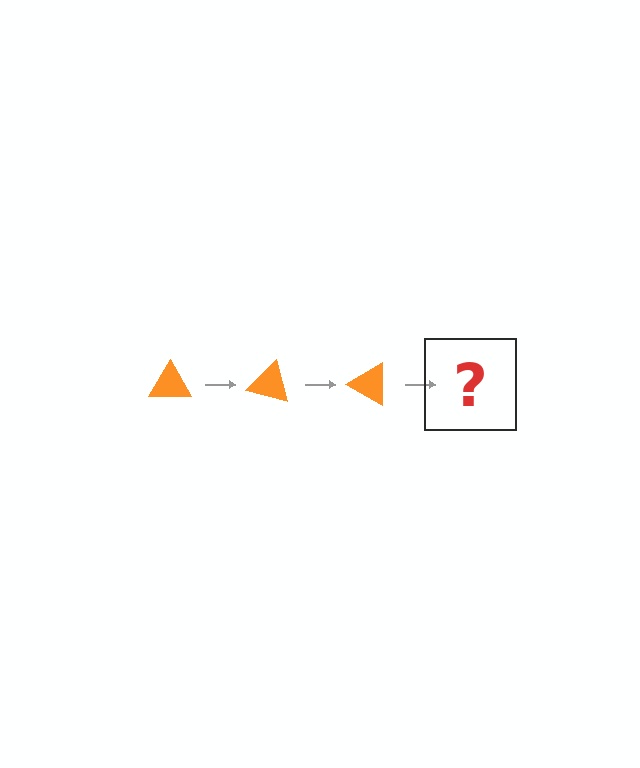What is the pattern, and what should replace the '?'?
The pattern is that the triangle rotates 15 degrees each step. The '?' should be an orange triangle rotated 45 degrees.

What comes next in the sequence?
The next element should be an orange triangle rotated 45 degrees.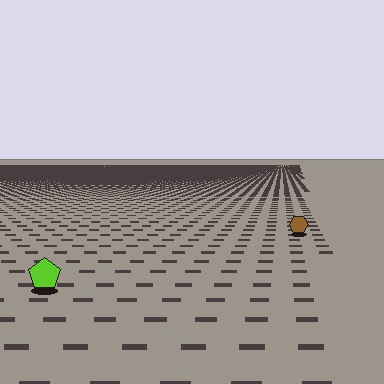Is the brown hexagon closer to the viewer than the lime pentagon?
No. The lime pentagon is closer — you can tell from the texture gradient: the ground texture is coarser near it.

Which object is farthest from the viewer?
The brown hexagon is farthest from the viewer. It appears smaller and the ground texture around it is denser.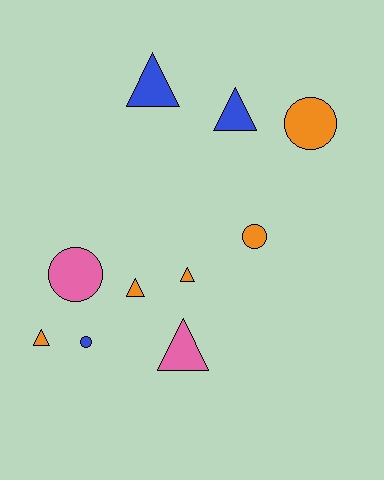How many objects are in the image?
There are 10 objects.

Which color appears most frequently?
Orange, with 5 objects.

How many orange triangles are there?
There are 3 orange triangles.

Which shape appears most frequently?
Triangle, with 6 objects.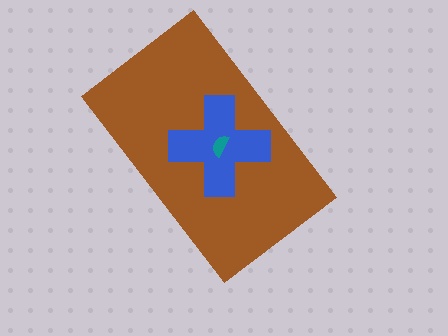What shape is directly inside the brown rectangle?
The blue cross.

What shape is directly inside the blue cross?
The teal semicircle.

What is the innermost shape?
The teal semicircle.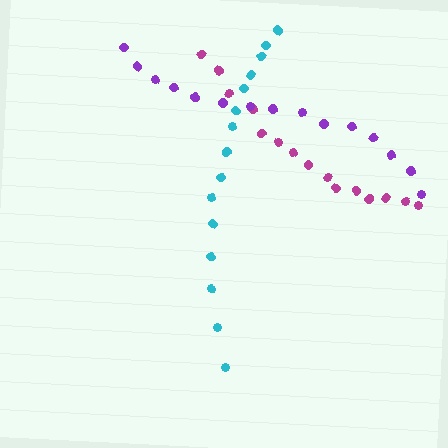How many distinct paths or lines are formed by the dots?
There are 3 distinct paths.